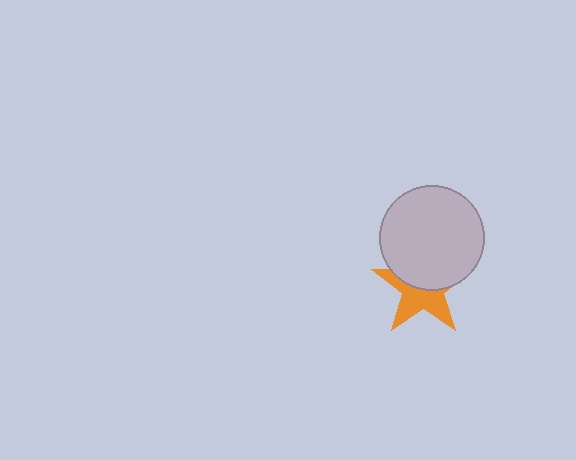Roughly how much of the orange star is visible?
About half of it is visible (roughly 51%).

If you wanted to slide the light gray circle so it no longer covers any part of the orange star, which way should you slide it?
Slide it up — that is the most direct way to separate the two shapes.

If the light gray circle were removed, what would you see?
You would see the complete orange star.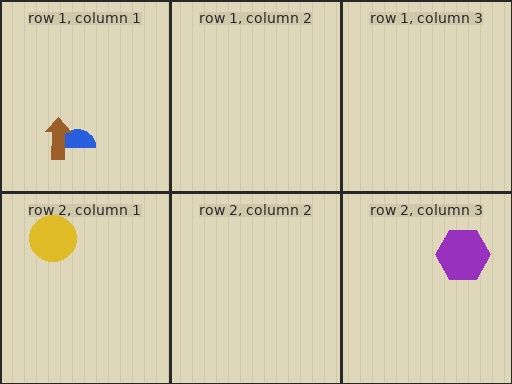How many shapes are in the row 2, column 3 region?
1.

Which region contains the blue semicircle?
The row 1, column 1 region.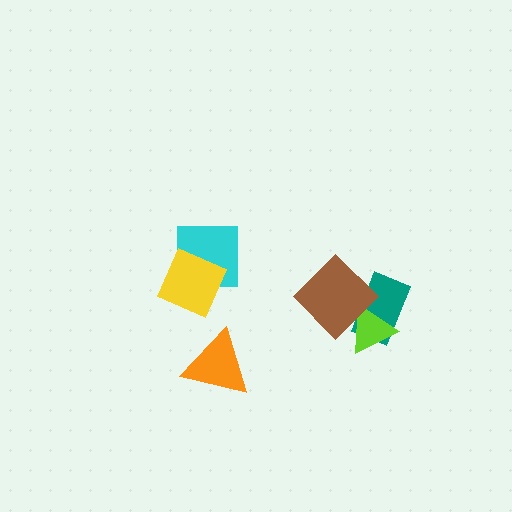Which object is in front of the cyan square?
The yellow square is in front of the cyan square.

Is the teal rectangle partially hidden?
Yes, it is partially covered by another shape.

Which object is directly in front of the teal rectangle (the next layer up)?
The lime triangle is directly in front of the teal rectangle.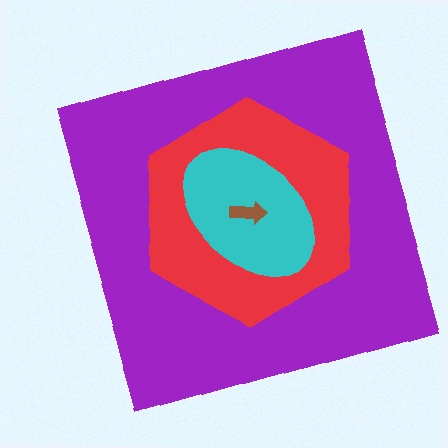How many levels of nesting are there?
4.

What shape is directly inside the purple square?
The red hexagon.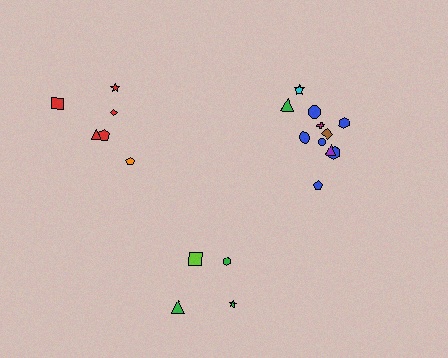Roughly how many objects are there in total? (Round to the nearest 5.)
Roughly 20 objects in total.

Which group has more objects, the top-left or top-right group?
The top-right group.